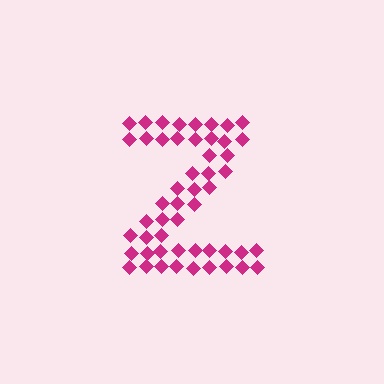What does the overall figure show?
The overall figure shows the letter Z.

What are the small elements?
The small elements are diamonds.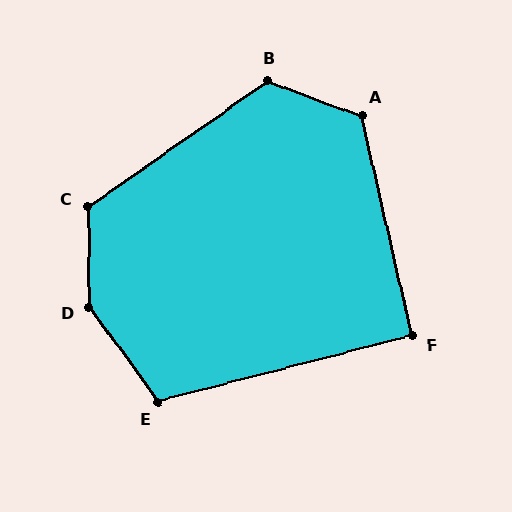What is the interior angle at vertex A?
Approximately 123 degrees (obtuse).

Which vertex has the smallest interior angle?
F, at approximately 92 degrees.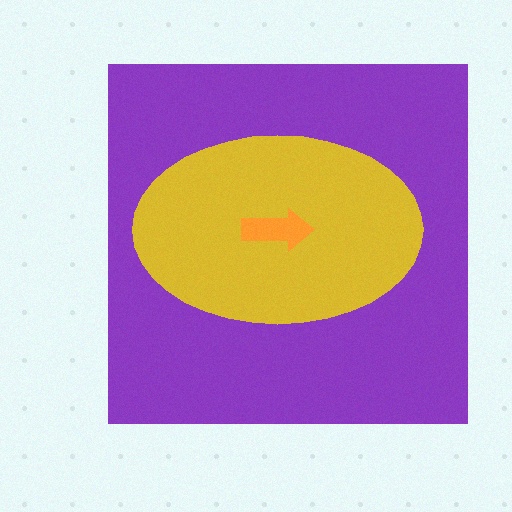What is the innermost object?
The orange arrow.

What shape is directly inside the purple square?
The yellow ellipse.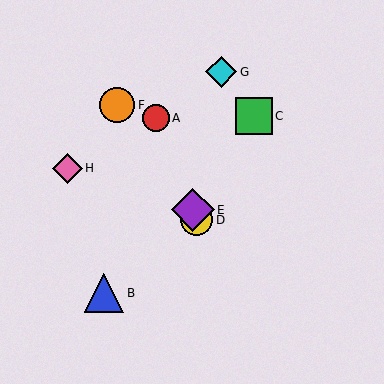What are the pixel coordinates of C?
Object C is at (254, 116).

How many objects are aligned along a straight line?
3 objects (A, D, E) are aligned along a straight line.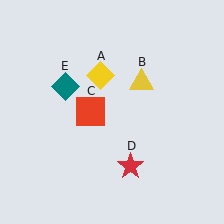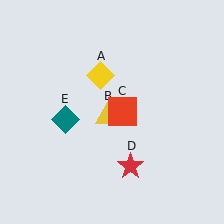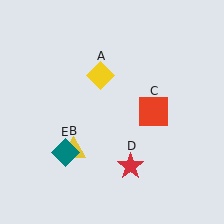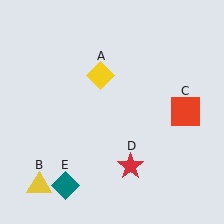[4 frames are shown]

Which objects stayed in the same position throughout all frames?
Yellow diamond (object A) and red star (object D) remained stationary.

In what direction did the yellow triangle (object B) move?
The yellow triangle (object B) moved down and to the left.